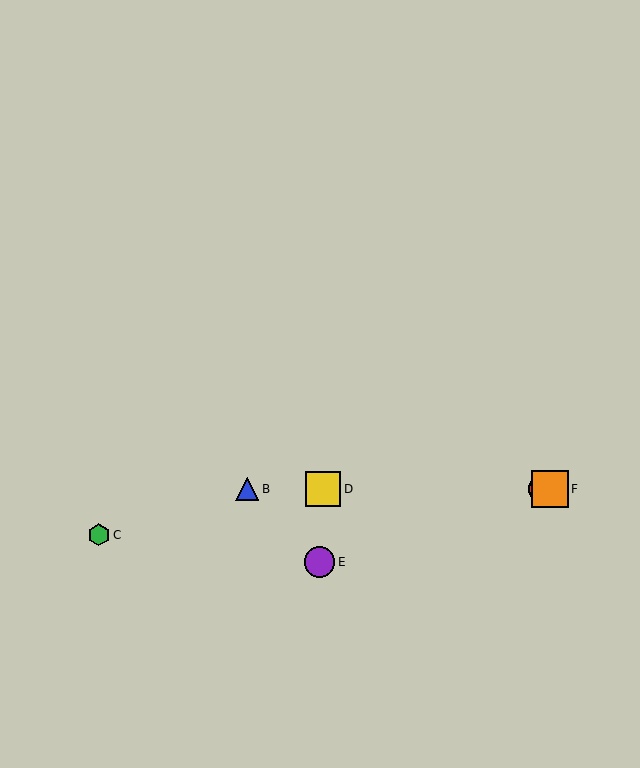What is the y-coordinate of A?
Object A is at y≈489.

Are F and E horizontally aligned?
No, F is at y≈489 and E is at y≈562.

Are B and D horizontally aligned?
Yes, both are at y≈489.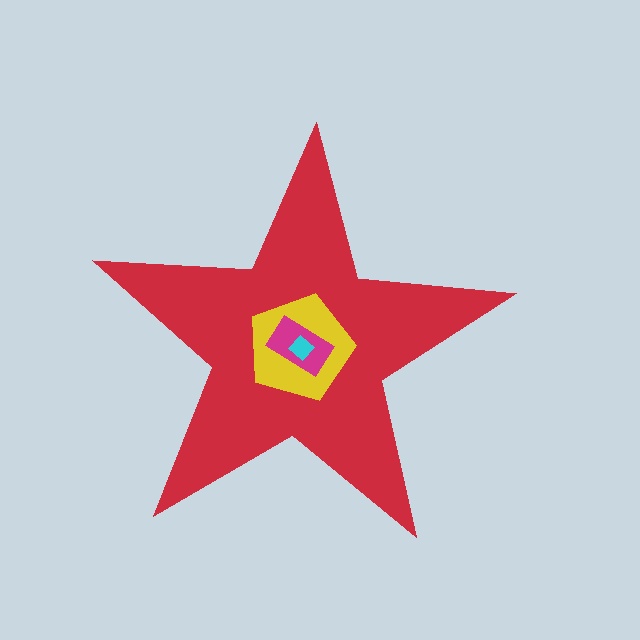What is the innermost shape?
The cyan diamond.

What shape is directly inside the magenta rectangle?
The cyan diamond.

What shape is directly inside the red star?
The yellow pentagon.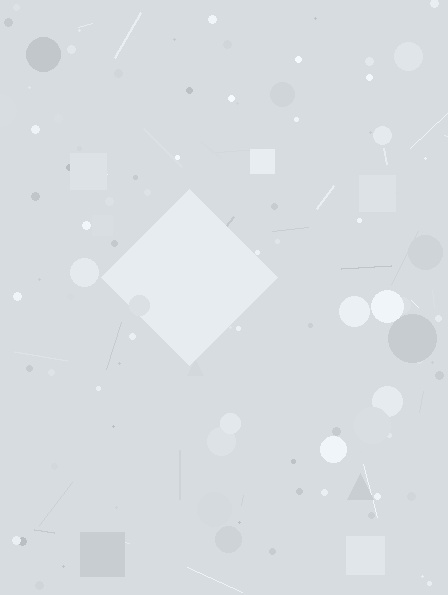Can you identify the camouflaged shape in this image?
The camouflaged shape is a diamond.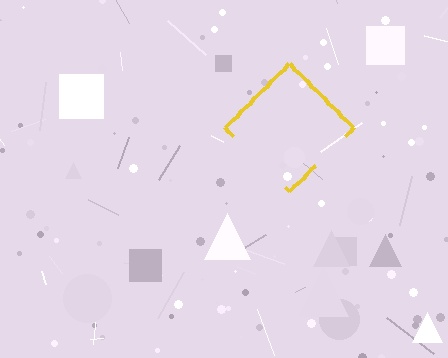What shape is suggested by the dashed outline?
The dashed outline suggests a diamond.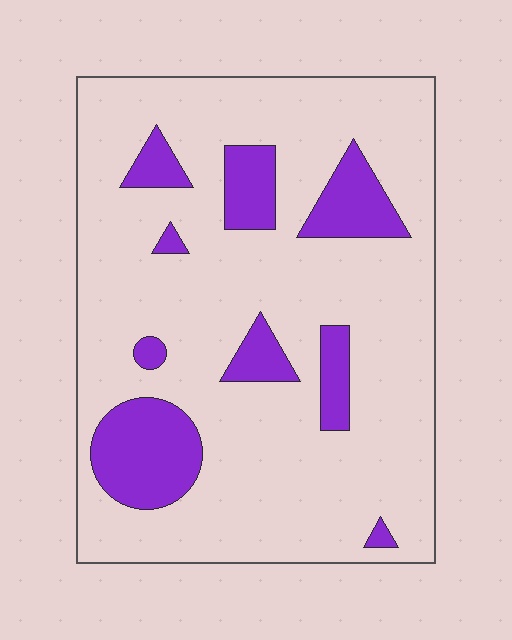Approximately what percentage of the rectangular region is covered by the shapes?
Approximately 20%.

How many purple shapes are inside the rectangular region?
9.